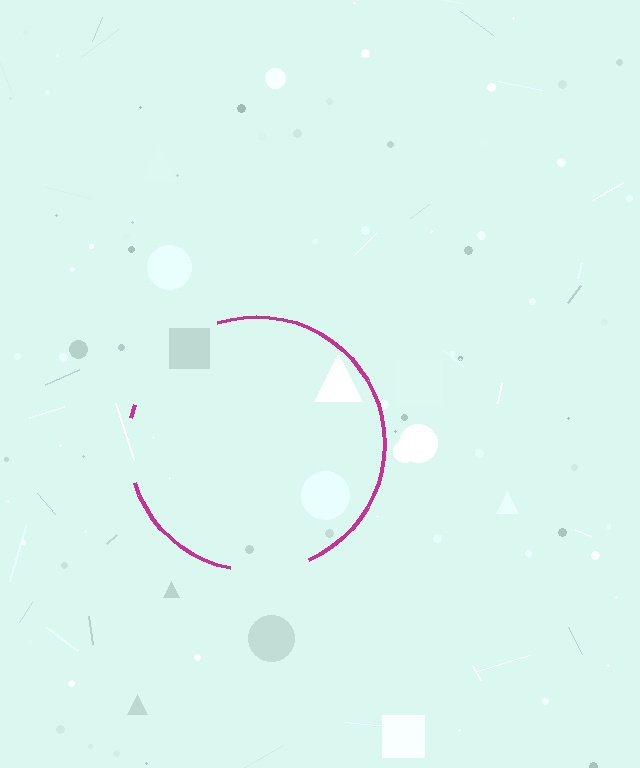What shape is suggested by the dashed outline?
The dashed outline suggests a circle.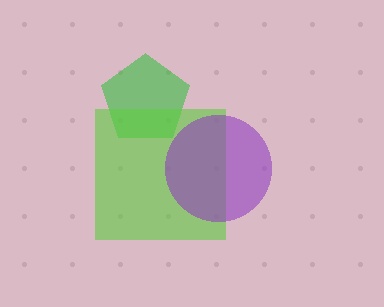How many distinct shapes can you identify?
There are 3 distinct shapes: a green pentagon, a lime square, a purple circle.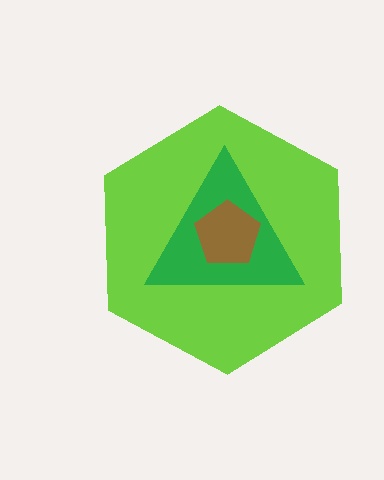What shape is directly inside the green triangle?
The brown pentagon.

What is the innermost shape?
The brown pentagon.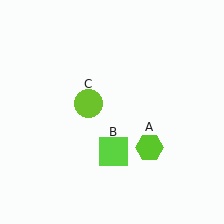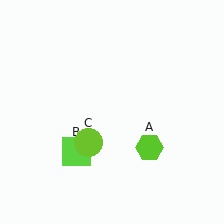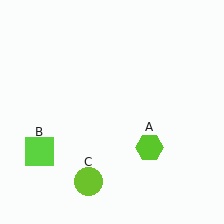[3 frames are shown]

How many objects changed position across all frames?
2 objects changed position: lime square (object B), lime circle (object C).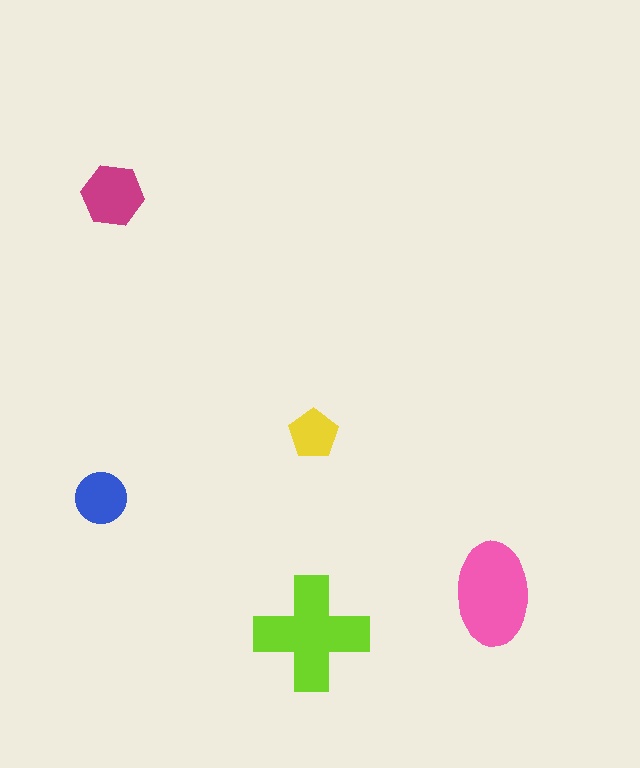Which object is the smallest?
The yellow pentagon.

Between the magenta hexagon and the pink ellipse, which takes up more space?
The pink ellipse.